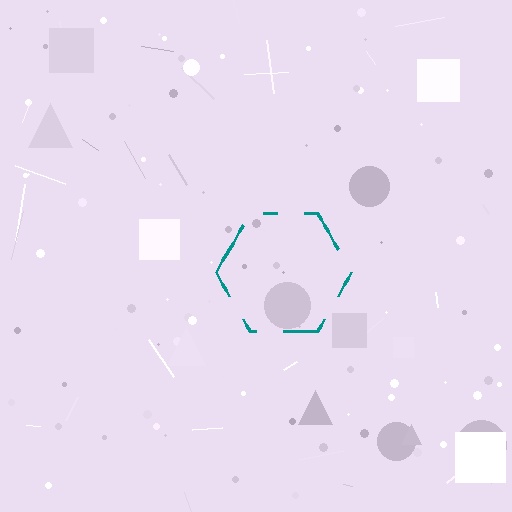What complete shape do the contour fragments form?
The contour fragments form a hexagon.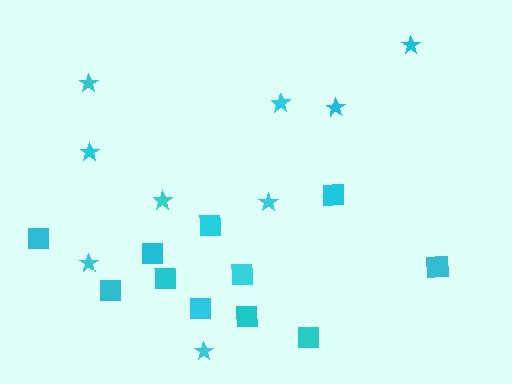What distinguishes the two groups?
There are 2 groups: one group of stars (9) and one group of squares (11).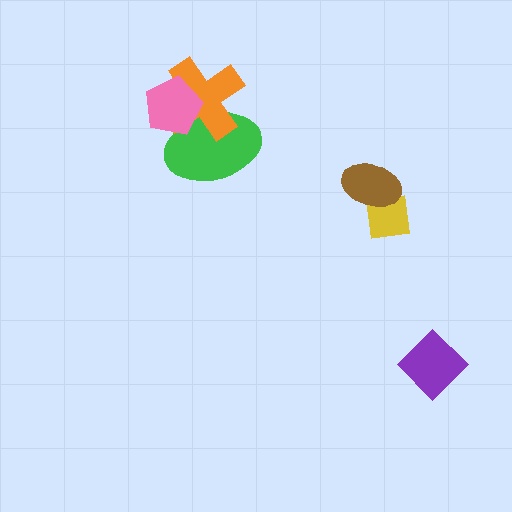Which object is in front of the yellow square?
The brown ellipse is in front of the yellow square.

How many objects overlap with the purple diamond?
0 objects overlap with the purple diamond.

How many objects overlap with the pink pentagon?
2 objects overlap with the pink pentagon.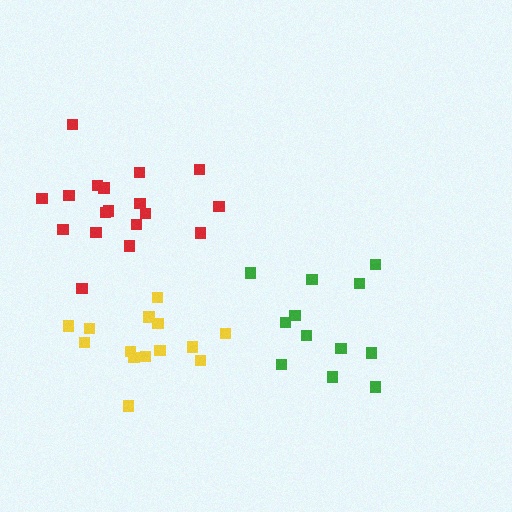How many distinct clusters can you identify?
There are 3 distinct clusters.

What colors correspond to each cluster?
The clusters are colored: yellow, green, red.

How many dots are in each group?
Group 1: 15 dots, Group 2: 12 dots, Group 3: 18 dots (45 total).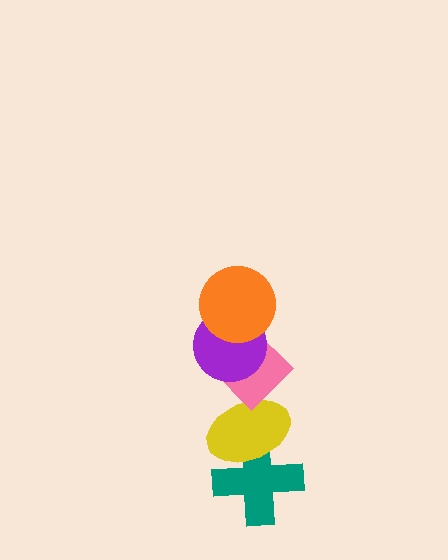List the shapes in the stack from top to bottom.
From top to bottom: the orange circle, the purple circle, the pink diamond, the yellow ellipse, the teal cross.